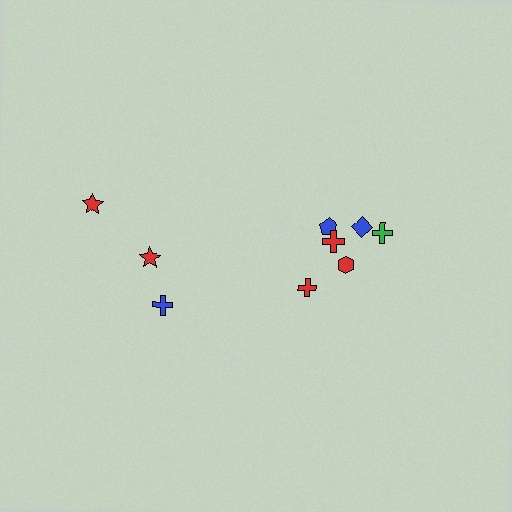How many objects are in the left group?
There are 3 objects.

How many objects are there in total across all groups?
There are 9 objects.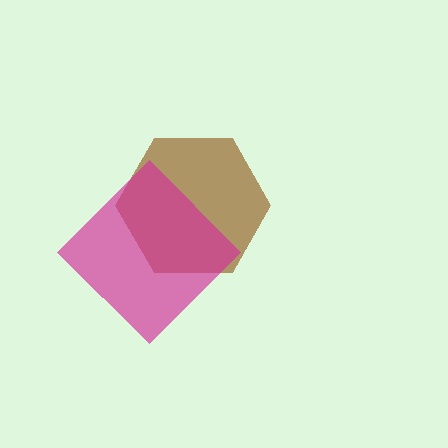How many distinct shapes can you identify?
There are 2 distinct shapes: a brown hexagon, a magenta diamond.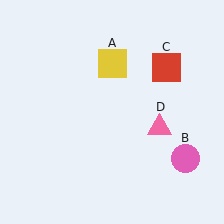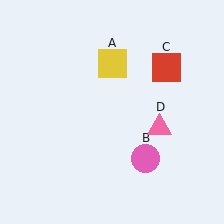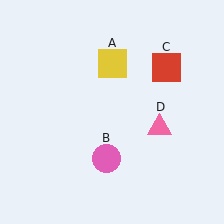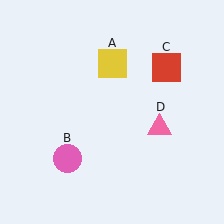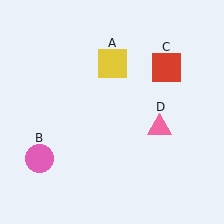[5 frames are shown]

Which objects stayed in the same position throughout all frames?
Yellow square (object A) and red square (object C) and pink triangle (object D) remained stationary.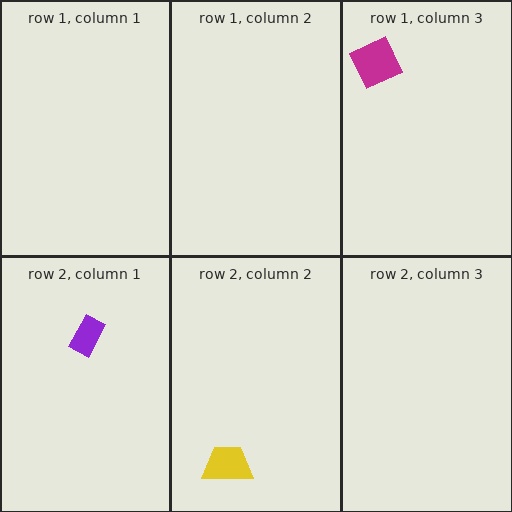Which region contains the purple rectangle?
The row 2, column 1 region.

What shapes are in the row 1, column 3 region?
The magenta square.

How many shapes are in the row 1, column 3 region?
1.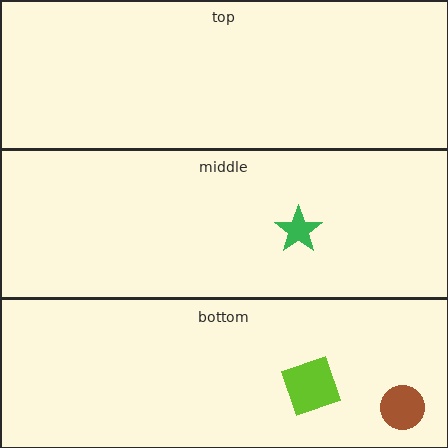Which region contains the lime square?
The bottom region.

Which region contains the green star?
The middle region.